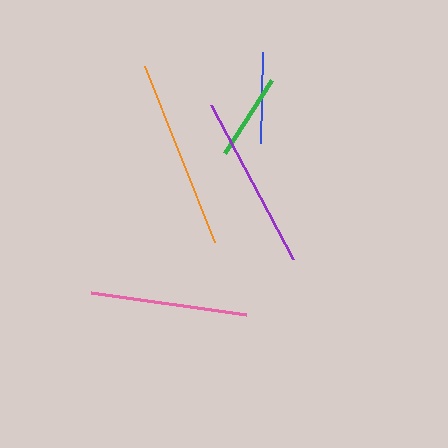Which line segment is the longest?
The orange line is the longest at approximately 189 pixels.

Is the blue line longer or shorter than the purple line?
The purple line is longer than the blue line.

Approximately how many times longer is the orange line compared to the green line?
The orange line is approximately 2.2 times the length of the green line.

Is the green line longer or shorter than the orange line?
The orange line is longer than the green line.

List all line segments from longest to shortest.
From longest to shortest: orange, purple, pink, blue, green.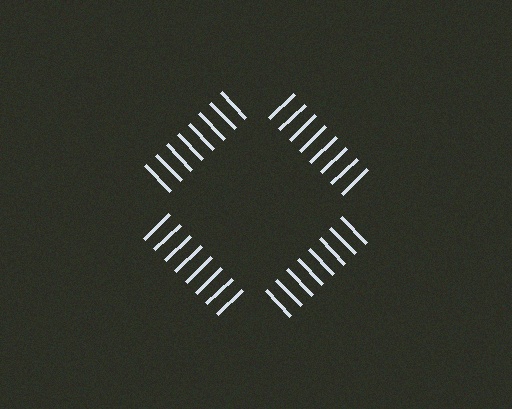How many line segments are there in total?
32 — 8 along each of the 4 edges.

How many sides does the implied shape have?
4 sides — the line-ends trace a square.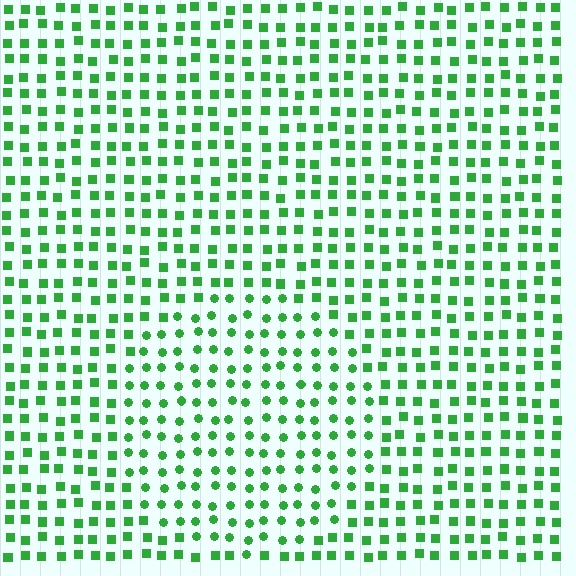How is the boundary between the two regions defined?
The boundary is defined by a change in element shape: circles inside vs. squares outside. All elements share the same color and spacing.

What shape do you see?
I see a circle.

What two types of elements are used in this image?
The image uses circles inside the circle region and squares outside it.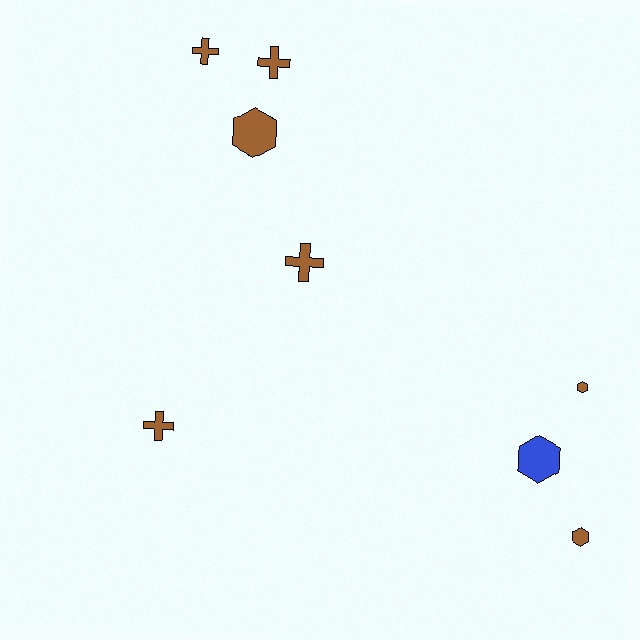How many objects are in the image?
There are 8 objects.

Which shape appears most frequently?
Hexagon, with 4 objects.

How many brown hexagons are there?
There are 3 brown hexagons.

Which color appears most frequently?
Brown, with 7 objects.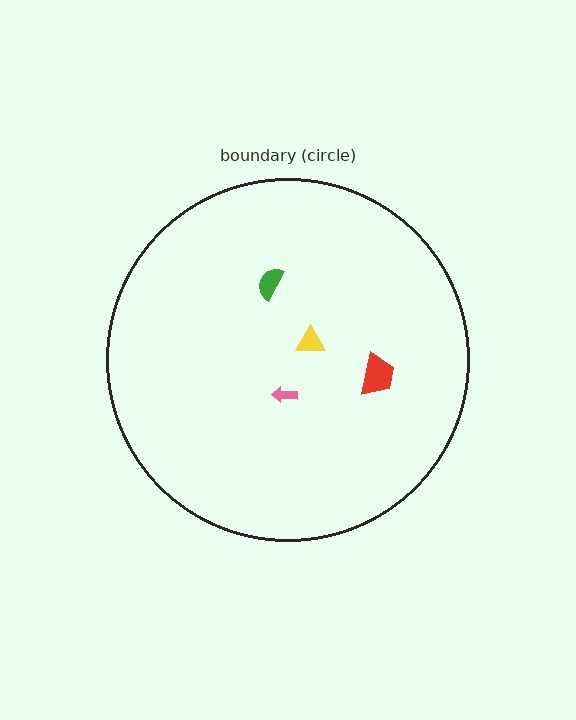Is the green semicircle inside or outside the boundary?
Inside.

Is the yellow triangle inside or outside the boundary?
Inside.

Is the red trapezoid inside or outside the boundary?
Inside.